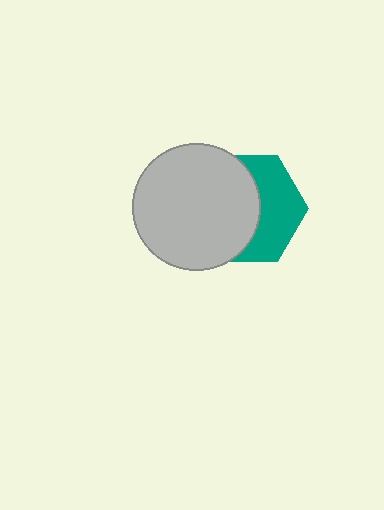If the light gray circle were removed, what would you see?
You would see the complete teal hexagon.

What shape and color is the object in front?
The object in front is a light gray circle.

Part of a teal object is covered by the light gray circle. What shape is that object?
It is a hexagon.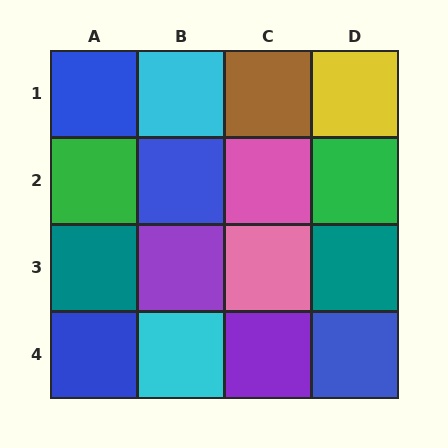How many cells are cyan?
2 cells are cyan.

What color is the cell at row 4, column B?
Cyan.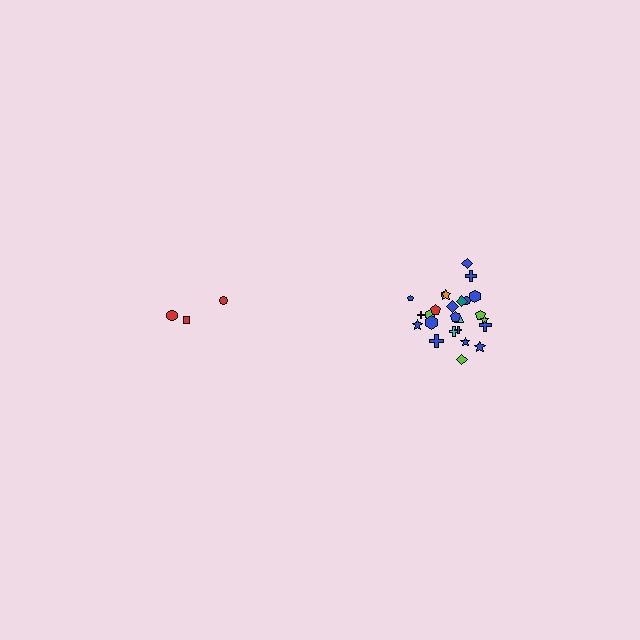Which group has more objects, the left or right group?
The right group.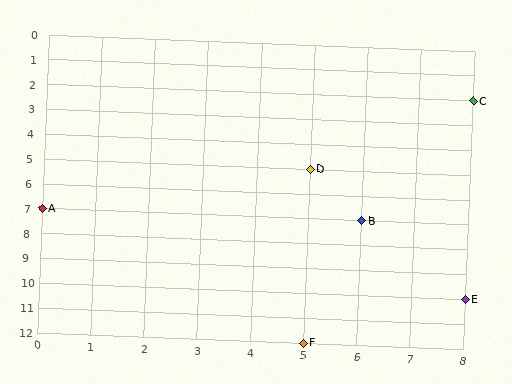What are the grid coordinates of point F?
Point F is at grid coordinates (5, 12).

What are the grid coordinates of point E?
Point E is at grid coordinates (8, 10).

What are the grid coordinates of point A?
Point A is at grid coordinates (0, 7).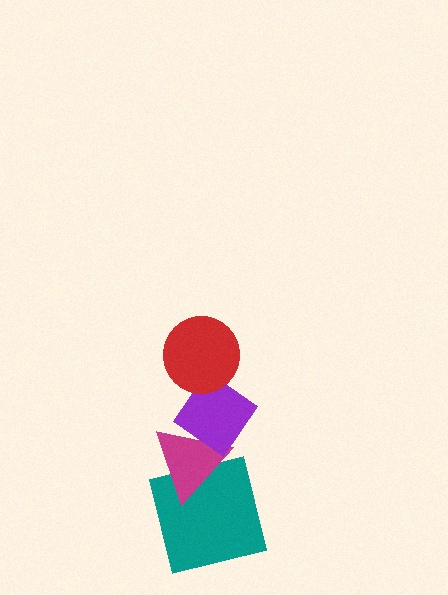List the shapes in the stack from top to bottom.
From top to bottom: the red circle, the purple diamond, the magenta triangle, the teal square.